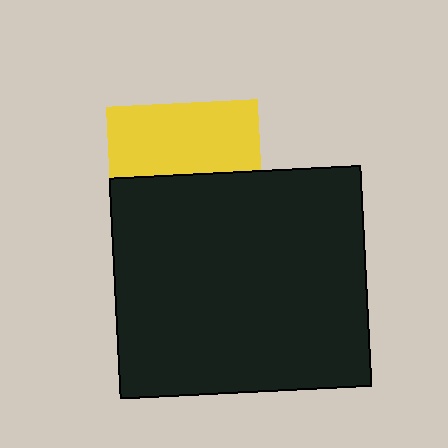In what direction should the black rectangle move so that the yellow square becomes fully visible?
The black rectangle should move down. That is the shortest direction to clear the overlap and leave the yellow square fully visible.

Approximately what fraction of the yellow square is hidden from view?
Roughly 54% of the yellow square is hidden behind the black rectangle.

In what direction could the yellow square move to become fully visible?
The yellow square could move up. That would shift it out from behind the black rectangle entirely.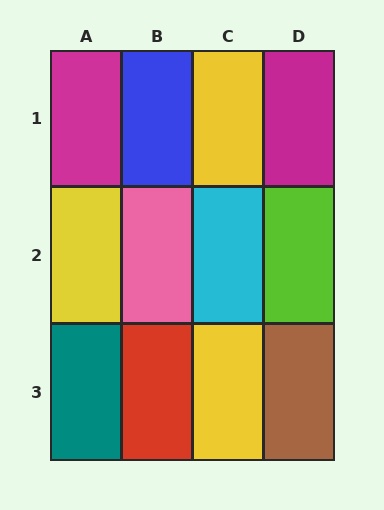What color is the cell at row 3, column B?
Red.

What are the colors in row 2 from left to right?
Yellow, pink, cyan, lime.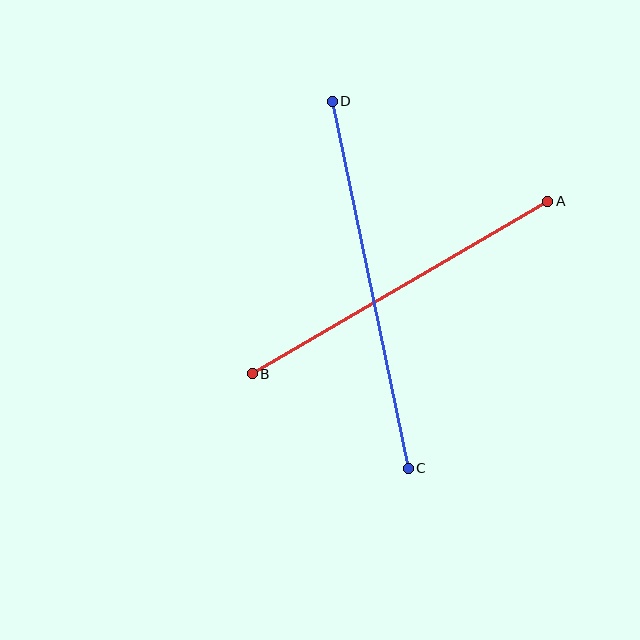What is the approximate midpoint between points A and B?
The midpoint is at approximately (400, 287) pixels.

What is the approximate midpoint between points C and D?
The midpoint is at approximately (370, 285) pixels.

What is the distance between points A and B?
The distance is approximately 342 pixels.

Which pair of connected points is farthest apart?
Points C and D are farthest apart.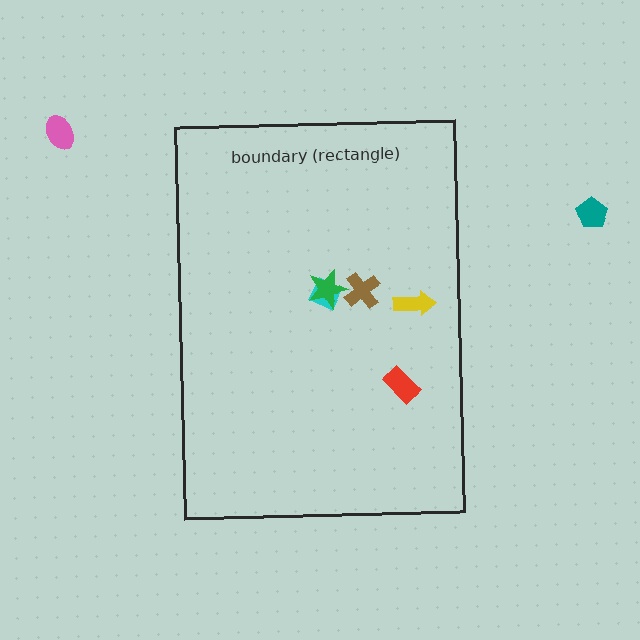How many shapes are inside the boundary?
5 inside, 2 outside.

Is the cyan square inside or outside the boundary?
Inside.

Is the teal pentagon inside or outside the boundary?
Outside.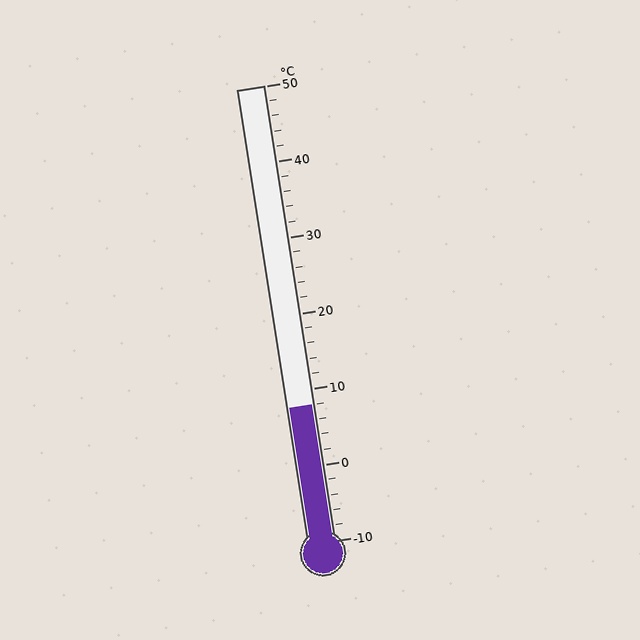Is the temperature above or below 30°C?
The temperature is below 30°C.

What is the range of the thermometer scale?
The thermometer scale ranges from -10°C to 50°C.